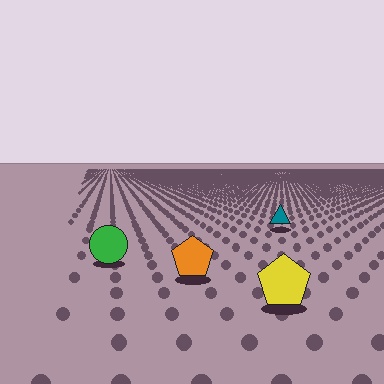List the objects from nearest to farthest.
From nearest to farthest: the yellow pentagon, the orange pentagon, the green circle, the teal triangle.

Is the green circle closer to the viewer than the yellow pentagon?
No. The yellow pentagon is closer — you can tell from the texture gradient: the ground texture is coarser near it.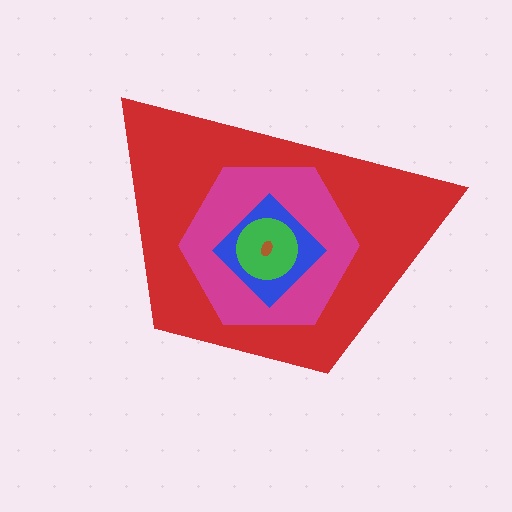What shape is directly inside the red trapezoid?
The magenta hexagon.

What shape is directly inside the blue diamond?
The green circle.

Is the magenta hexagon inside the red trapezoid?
Yes.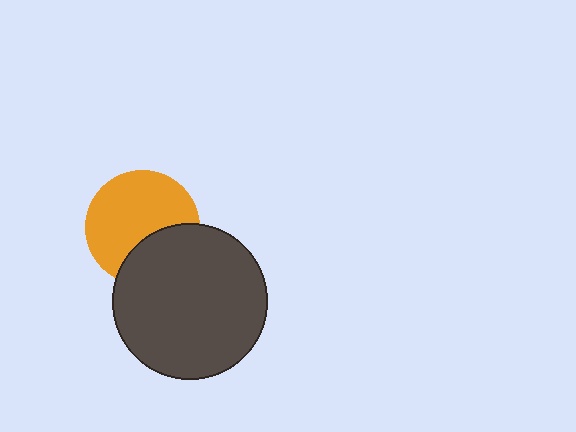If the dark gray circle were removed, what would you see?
You would see the complete orange circle.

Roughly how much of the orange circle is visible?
Most of it is visible (roughly 68%).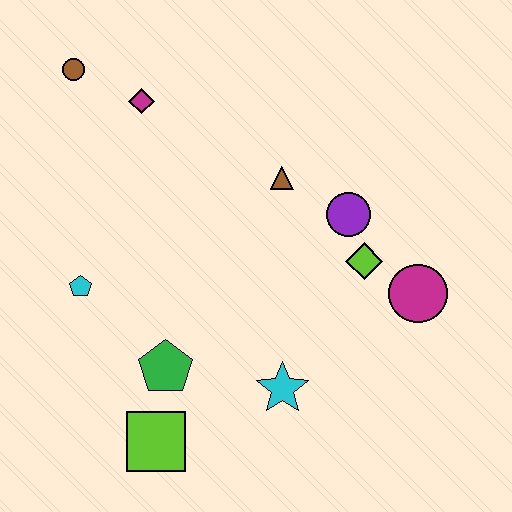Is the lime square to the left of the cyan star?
Yes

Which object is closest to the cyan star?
The green pentagon is closest to the cyan star.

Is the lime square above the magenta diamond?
No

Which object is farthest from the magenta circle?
The brown circle is farthest from the magenta circle.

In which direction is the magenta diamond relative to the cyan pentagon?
The magenta diamond is above the cyan pentagon.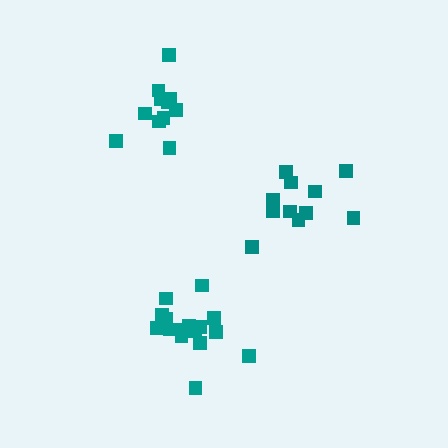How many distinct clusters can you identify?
There are 3 distinct clusters.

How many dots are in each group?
Group 1: 11 dots, Group 2: 17 dots, Group 3: 11 dots (39 total).